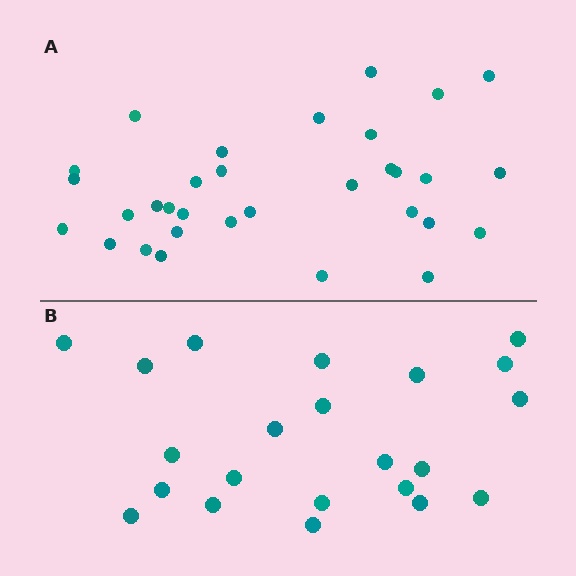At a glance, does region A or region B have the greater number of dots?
Region A (the top region) has more dots.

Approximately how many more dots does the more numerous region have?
Region A has roughly 10 or so more dots than region B.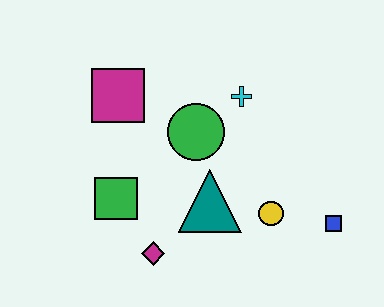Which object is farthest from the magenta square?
The blue square is farthest from the magenta square.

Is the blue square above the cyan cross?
No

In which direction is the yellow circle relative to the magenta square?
The yellow circle is to the right of the magenta square.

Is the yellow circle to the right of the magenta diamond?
Yes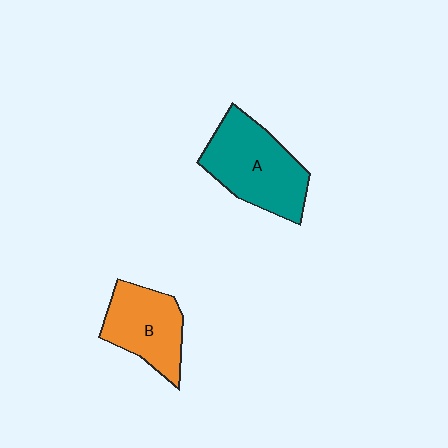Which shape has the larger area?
Shape A (teal).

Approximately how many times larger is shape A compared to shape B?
Approximately 1.3 times.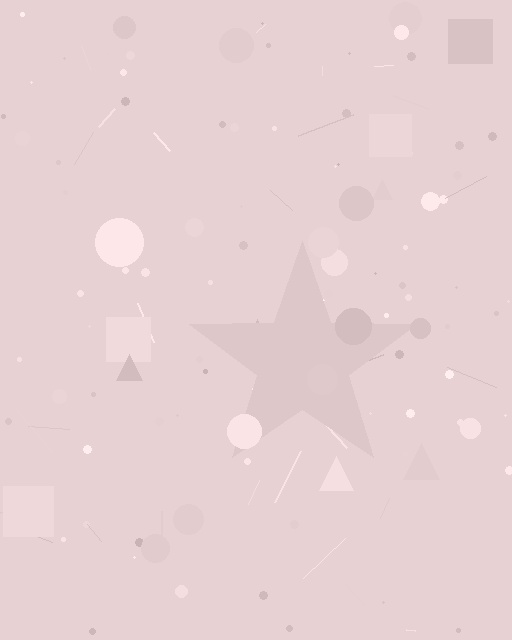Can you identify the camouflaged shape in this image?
The camouflaged shape is a star.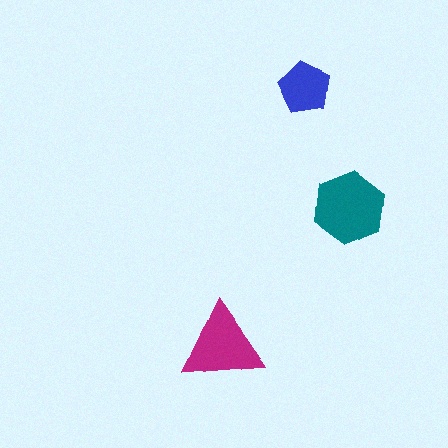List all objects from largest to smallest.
The teal hexagon, the magenta triangle, the blue pentagon.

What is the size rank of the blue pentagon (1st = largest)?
3rd.